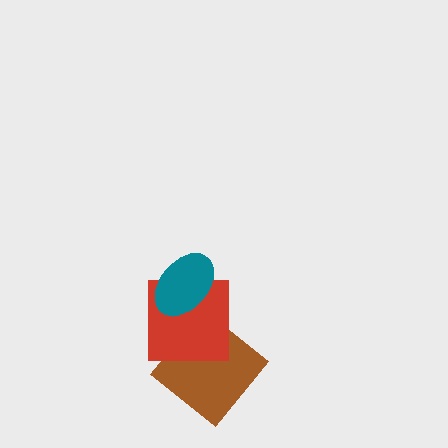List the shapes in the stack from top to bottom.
From top to bottom: the teal ellipse, the red square, the brown diamond.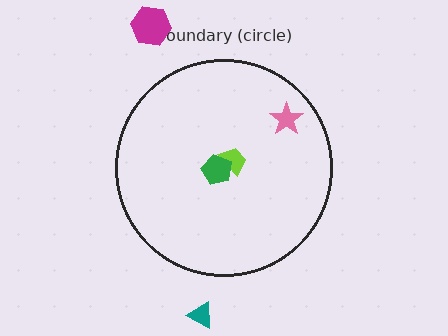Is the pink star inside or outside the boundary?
Inside.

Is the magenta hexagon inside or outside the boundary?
Outside.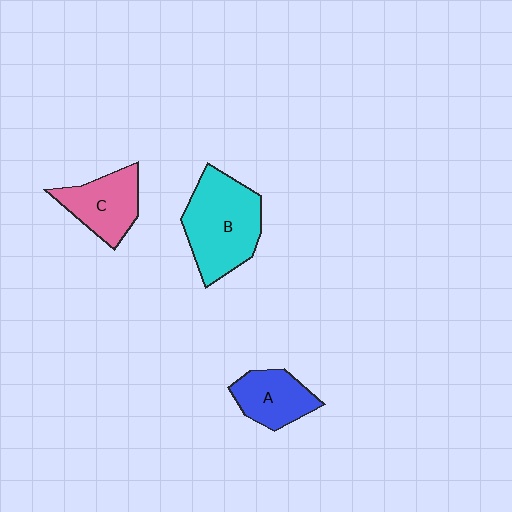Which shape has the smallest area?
Shape A (blue).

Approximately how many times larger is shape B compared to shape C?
Approximately 1.5 times.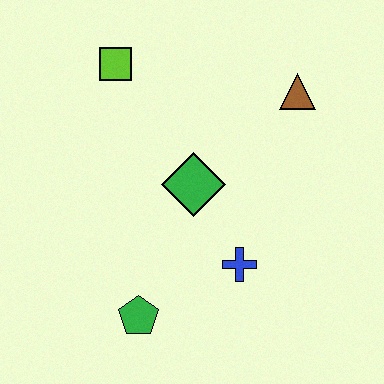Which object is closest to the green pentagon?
The blue cross is closest to the green pentagon.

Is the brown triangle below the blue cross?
No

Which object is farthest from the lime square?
The green pentagon is farthest from the lime square.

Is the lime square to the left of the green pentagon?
Yes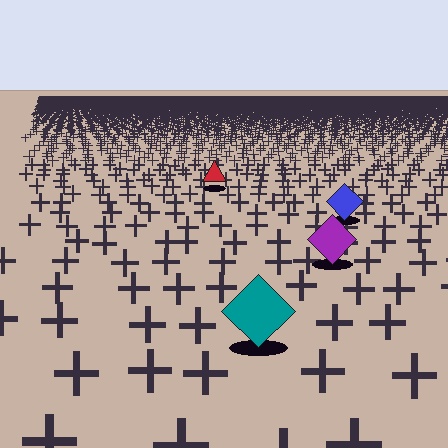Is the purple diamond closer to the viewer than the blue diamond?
Yes. The purple diamond is closer — you can tell from the texture gradient: the ground texture is coarser near it.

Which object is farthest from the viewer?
The red triangle is farthest from the viewer. It appears smaller and the ground texture around it is denser.